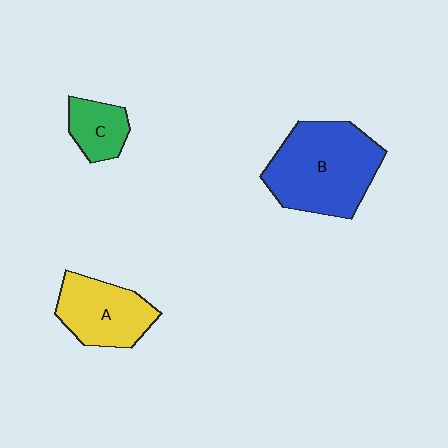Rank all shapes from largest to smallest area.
From largest to smallest: B (blue), A (yellow), C (green).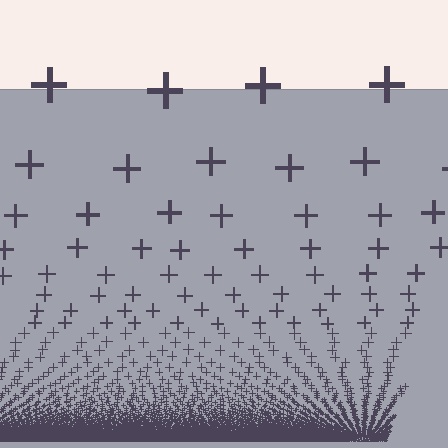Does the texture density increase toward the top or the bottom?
Density increases toward the bottom.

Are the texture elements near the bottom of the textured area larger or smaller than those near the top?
Smaller. The gradient is inverted — elements near the bottom are smaller and denser.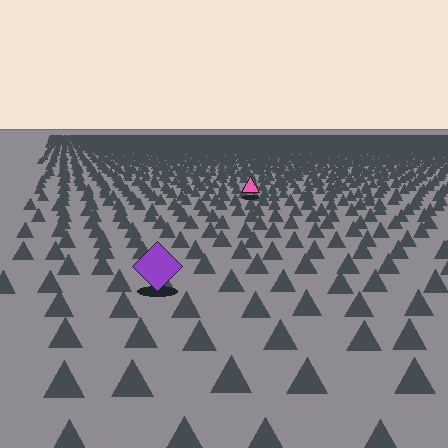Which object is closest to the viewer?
The purple diamond is closest. The texture marks near it are larger and more spread out.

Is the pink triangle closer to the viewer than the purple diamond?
No. The purple diamond is closer — you can tell from the texture gradient: the ground texture is coarser near it.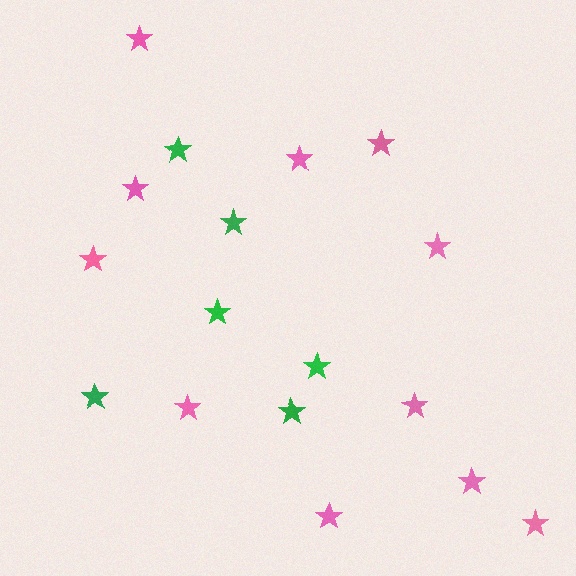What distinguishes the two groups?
There are 2 groups: one group of green stars (6) and one group of pink stars (11).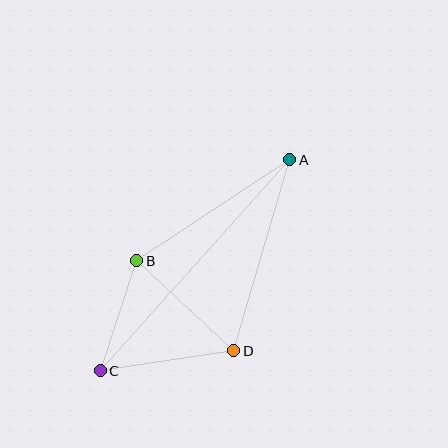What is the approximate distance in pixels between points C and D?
The distance between C and D is approximately 135 pixels.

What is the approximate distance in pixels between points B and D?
The distance between B and D is approximately 132 pixels.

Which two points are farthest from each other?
Points A and C are farthest from each other.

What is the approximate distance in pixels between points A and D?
The distance between A and D is approximately 199 pixels.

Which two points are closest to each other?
Points B and C are closest to each other.